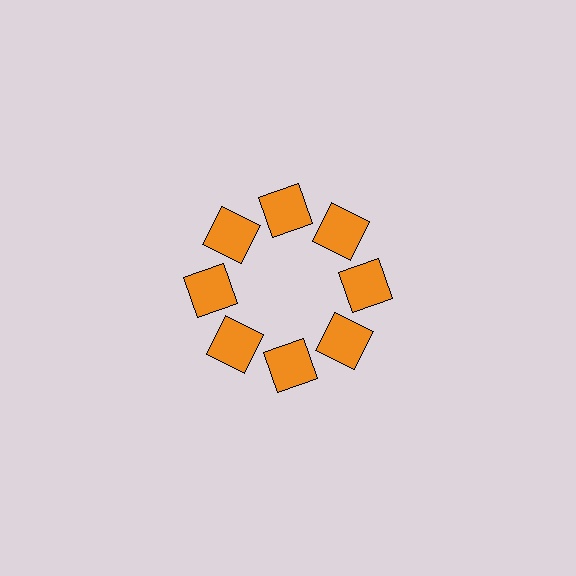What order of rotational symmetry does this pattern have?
This pattern has 8-fold rotational symmetry.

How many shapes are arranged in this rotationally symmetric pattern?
There are 8 shapes, arranged in 8 groups of 1.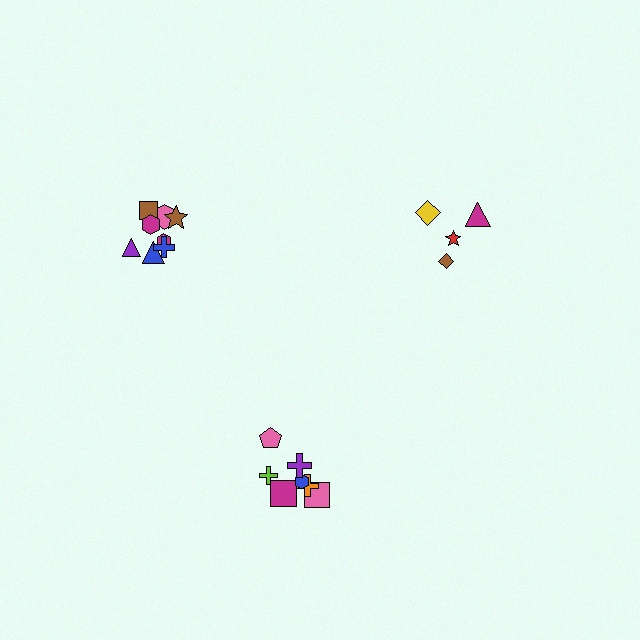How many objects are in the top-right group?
There are 4 objects.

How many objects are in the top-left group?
There are 8 objects.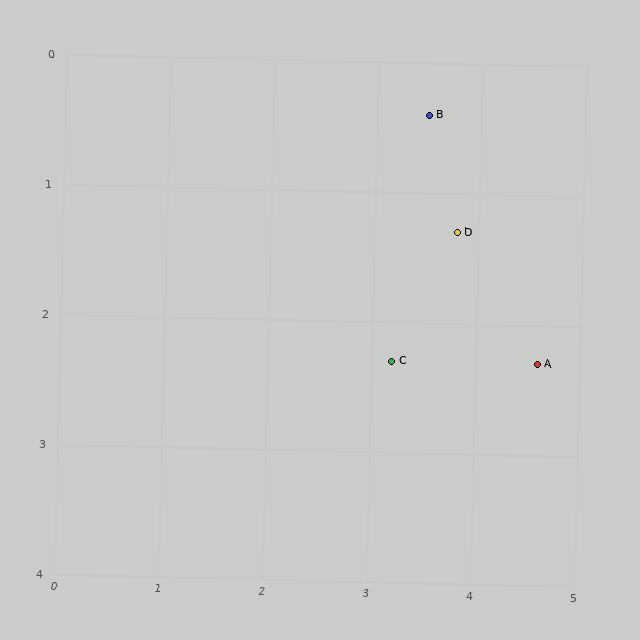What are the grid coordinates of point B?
Point B is at approximately (3.5, 0.4).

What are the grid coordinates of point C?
Point C is at approximately (3.2, 2.3).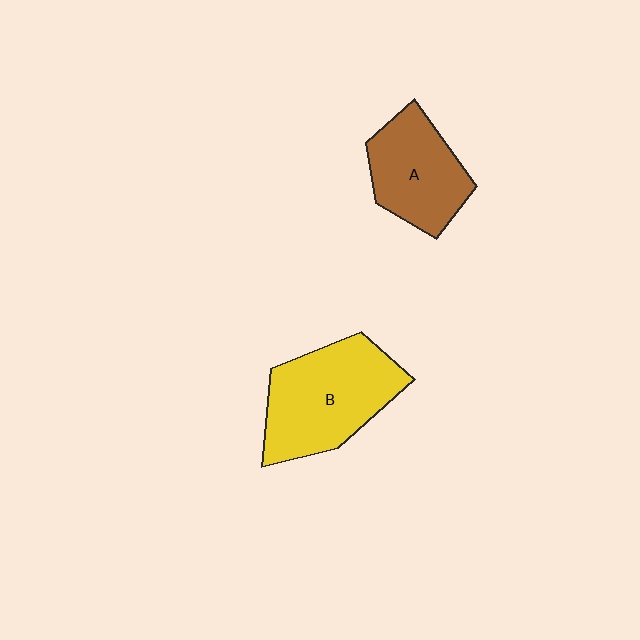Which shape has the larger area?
Shape B (yellow).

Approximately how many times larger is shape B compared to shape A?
Approximately 1.4 times.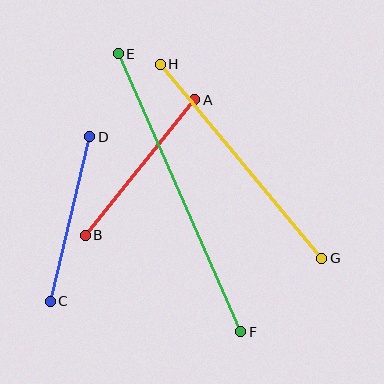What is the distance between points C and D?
The distance is approximately 169 pixels.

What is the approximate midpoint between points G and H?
The midpoint is at approximately (241, 161) pixels.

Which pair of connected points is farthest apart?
Points E and F are farthest apart.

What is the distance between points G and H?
The distance is approximately 253 pixels.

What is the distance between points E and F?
The distance is approximately 304 pixels.